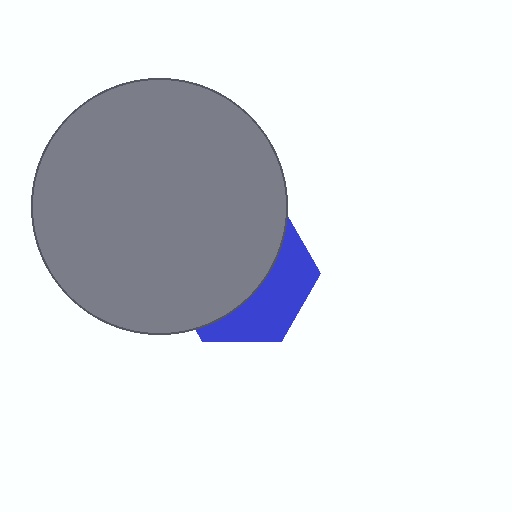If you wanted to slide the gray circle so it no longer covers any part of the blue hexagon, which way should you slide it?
Slide it toward the upper-left — that is the most direct way to separate the two shapes.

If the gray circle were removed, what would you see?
You would see the complete blue hexagon.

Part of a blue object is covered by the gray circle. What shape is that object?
It is a hexagon.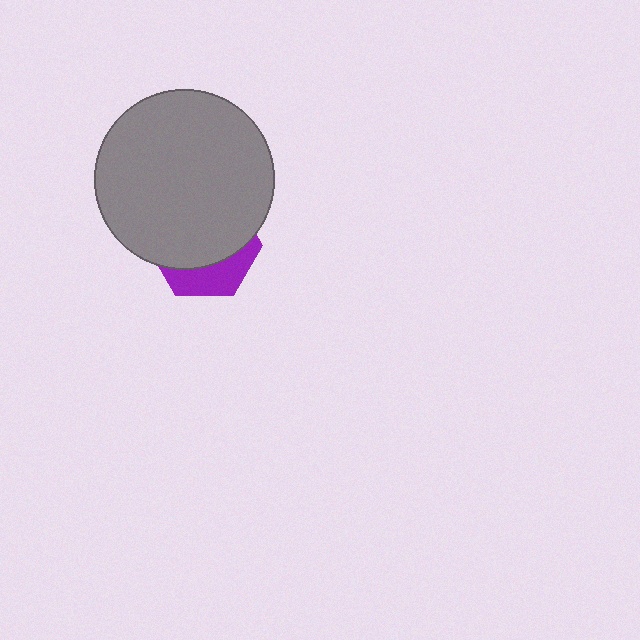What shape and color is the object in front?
The object in front is a gray circle.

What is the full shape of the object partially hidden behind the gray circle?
The partially hidden object is a purple hexagon.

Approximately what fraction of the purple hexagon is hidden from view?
Roughly 69% of the purple hexagon is hidden behind the gray circle.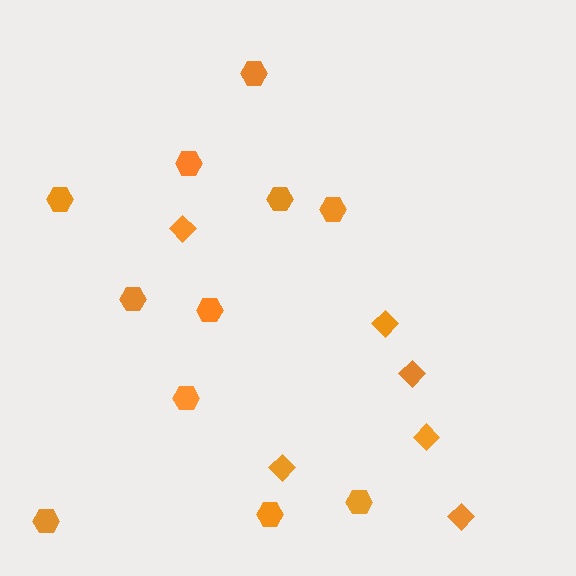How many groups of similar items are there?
There are 2 groups: one group of diamonds (6) and one group of hexagons (11).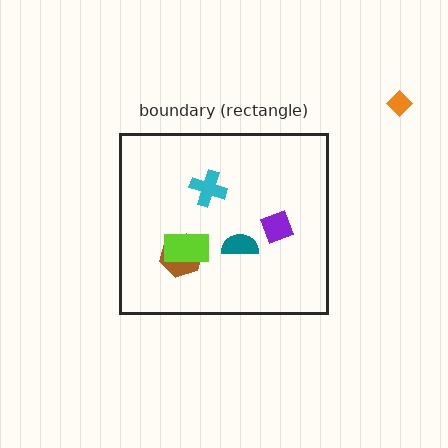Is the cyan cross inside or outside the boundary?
Inside.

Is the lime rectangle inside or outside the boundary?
Inside.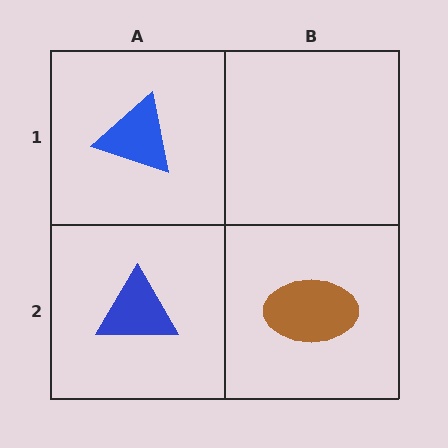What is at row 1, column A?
A blue triangle.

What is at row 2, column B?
A brown ellipse.